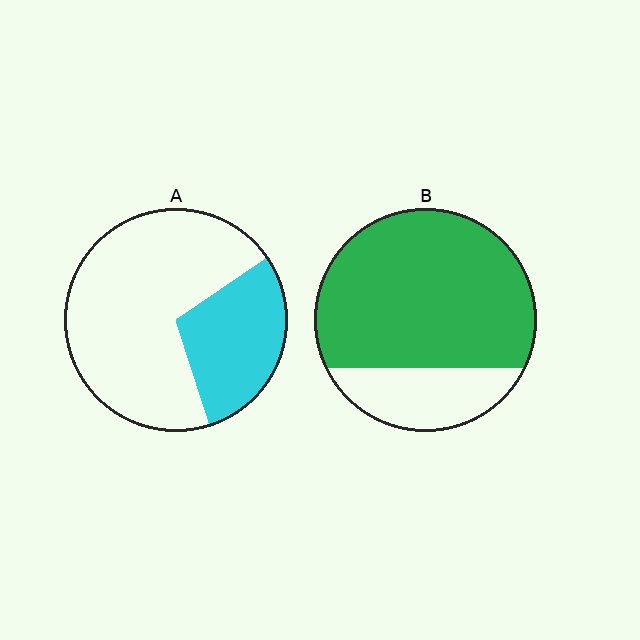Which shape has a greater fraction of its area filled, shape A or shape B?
Shape B.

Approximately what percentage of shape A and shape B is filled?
A is approximately 30% and B is approximately 75%.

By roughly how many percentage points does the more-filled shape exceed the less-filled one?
By roughly 45 percentage points (B over A).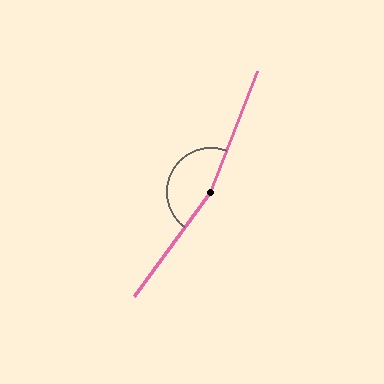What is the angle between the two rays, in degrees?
Approximately 165 degrees.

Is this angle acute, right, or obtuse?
It is obtuse.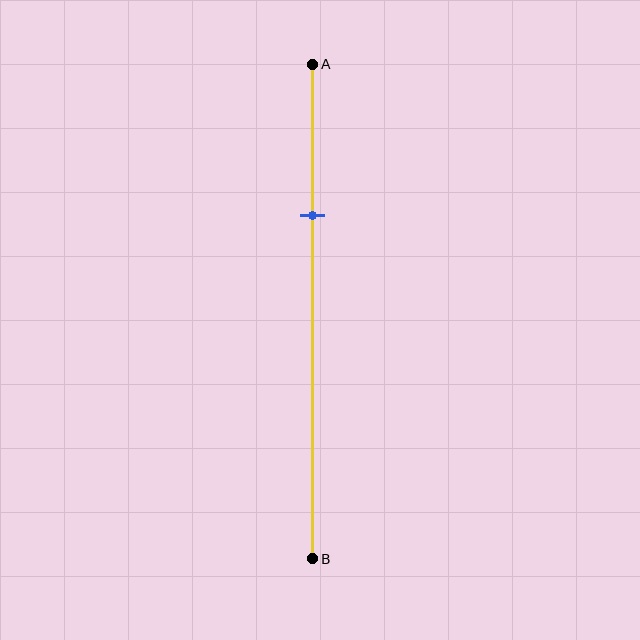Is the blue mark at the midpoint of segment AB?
No, the mark is at about 30% from A, not at the 50% midpoint.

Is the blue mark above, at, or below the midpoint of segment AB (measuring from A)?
The blue mark is above the midpoint of segment AB.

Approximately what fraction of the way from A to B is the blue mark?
The blue mark is approximately 30% of the way from A to B.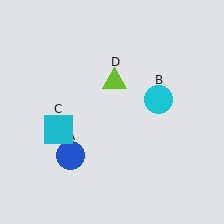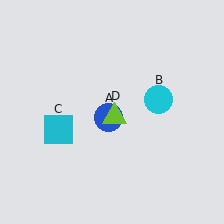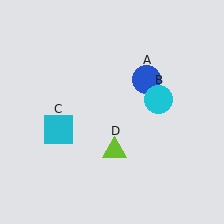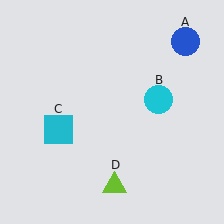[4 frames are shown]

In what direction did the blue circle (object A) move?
The blue circle (object A) moved up and to the right.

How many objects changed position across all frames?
2 objects changed position: blue circle (object A), lime triangle (object D).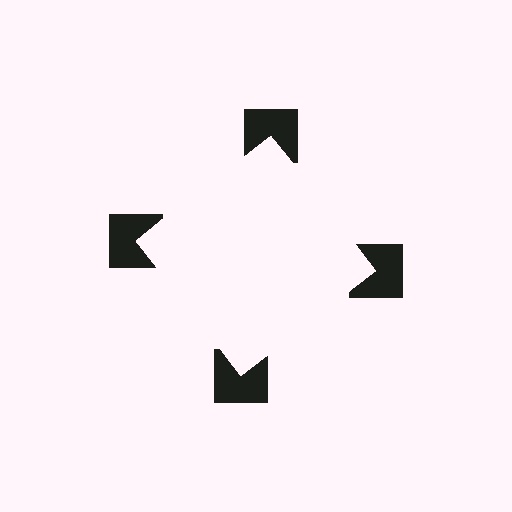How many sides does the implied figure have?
4 sides.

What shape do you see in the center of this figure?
An illusory square — its edges are inferred from the aligned wedge cuts in the notched squares, not physically drawn.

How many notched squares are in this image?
There are 4 — one at each vertex of the illusory square.